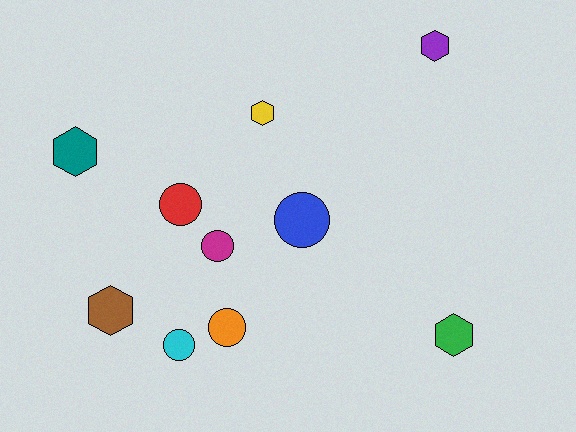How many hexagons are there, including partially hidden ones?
There are 5 hexagons.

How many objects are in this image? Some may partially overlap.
There are 10 objects.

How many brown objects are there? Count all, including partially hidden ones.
There is 1 brown object.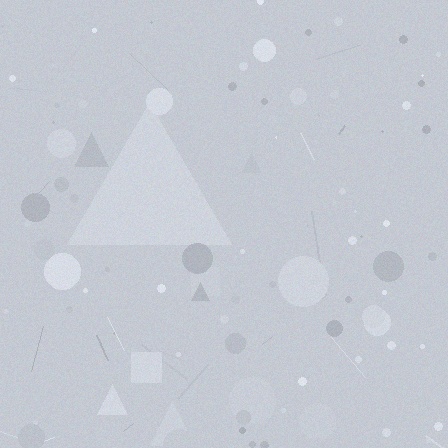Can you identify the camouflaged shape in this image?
The camouflaged shape is a triangle.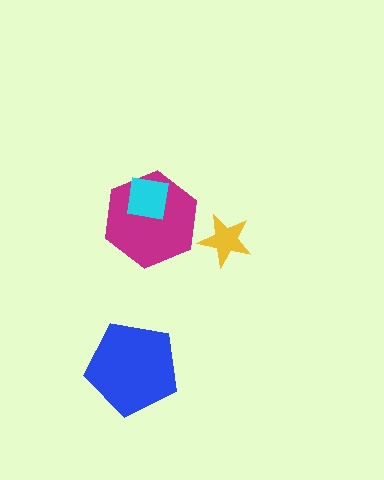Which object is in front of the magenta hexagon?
The cyan square is in front of the magenta hexagon.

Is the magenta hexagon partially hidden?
Yes, it is partially covered by another shape.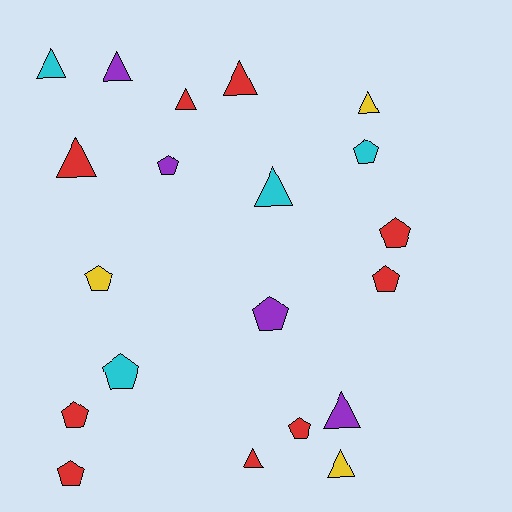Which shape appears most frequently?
Triangle, with 10 objects.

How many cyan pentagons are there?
There are 2 cyan pentagons.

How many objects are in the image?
There are 20 objects.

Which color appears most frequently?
Red, with 9 objects.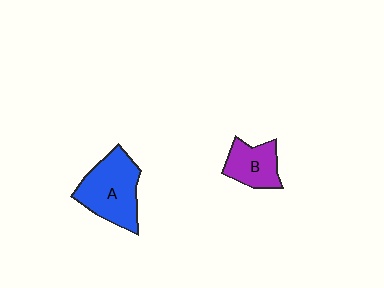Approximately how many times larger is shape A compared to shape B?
Approximately 1.7 times.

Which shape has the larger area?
Shape A (blue).